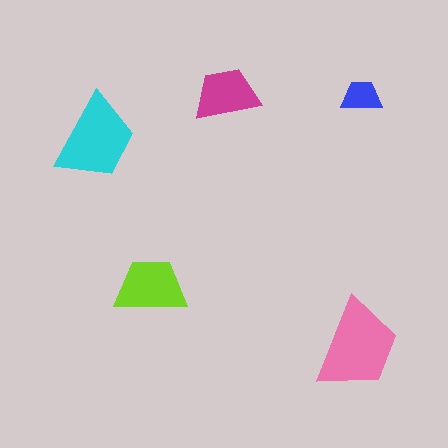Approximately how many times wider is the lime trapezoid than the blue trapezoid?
About 2 times wider.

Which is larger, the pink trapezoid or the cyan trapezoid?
The pink one.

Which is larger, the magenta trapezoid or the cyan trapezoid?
The cyan one.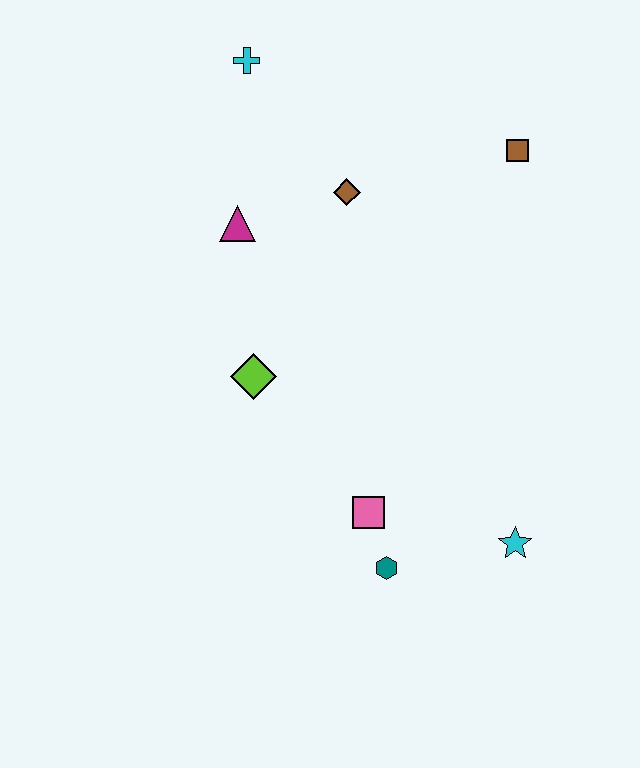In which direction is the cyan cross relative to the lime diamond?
The cyan cross is above the lime diamond.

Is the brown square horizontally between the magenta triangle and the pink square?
No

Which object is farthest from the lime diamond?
The brown square is farthest from the lime diamond.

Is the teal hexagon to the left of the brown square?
Yes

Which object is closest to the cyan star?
The teal hexagon is closest to the cyan star.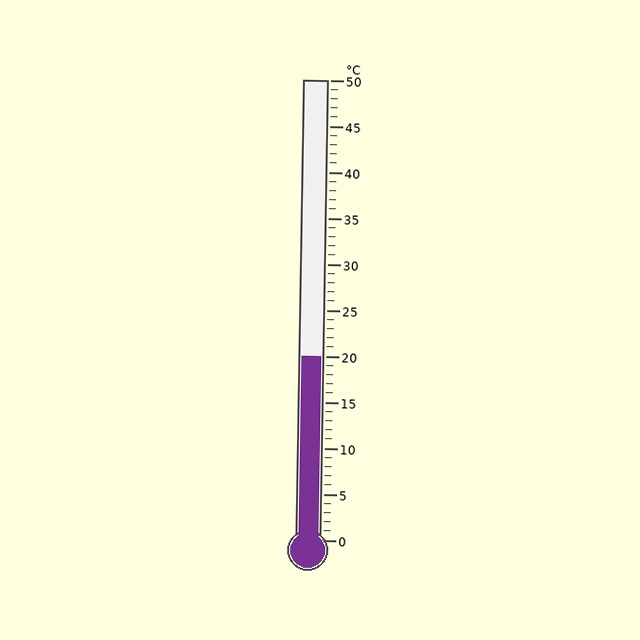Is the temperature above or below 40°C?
The temperature is below 40°C.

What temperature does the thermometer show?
The thermometer shows approximately 20°C.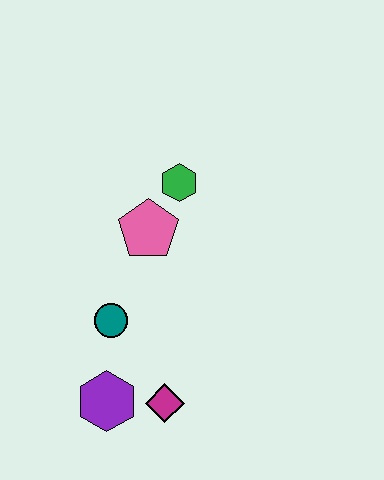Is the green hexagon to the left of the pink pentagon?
No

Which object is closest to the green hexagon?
The pink pentagon is closest to the green hexagon.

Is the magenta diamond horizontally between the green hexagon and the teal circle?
Yes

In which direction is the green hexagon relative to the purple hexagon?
The green hexagon is above the purple hexagon.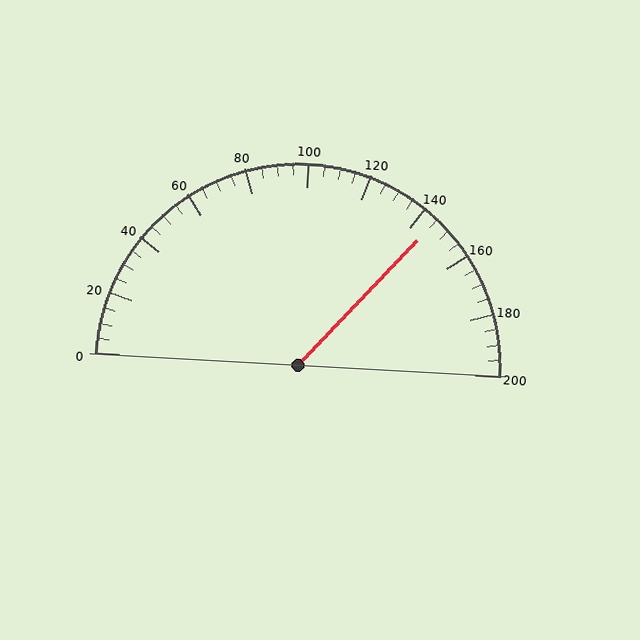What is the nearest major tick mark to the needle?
The nearest major tick mark is 140.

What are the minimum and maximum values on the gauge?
The gauge ranges from 0 to 200.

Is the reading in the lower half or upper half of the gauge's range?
The reading is in the upper half of the range (0 to 200).